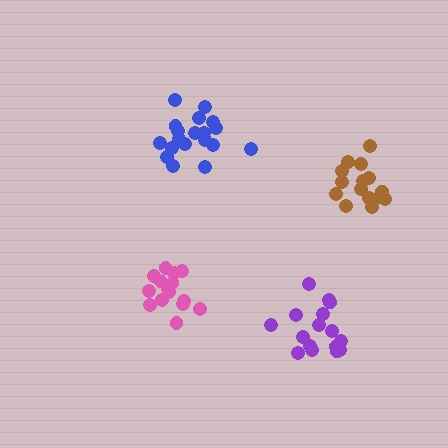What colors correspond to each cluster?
The clusters are colored: blue, pink, purple, brown.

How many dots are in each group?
Group 1: 19 dots, Group 2: 15 dots, Group 3: 16 dots, Group 4: 15 dots (65 total).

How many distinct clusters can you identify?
There are 4 distinct clusters.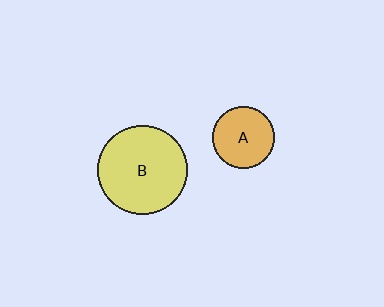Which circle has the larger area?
Circle B (yellow).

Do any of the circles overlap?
No, none of the circles overlap.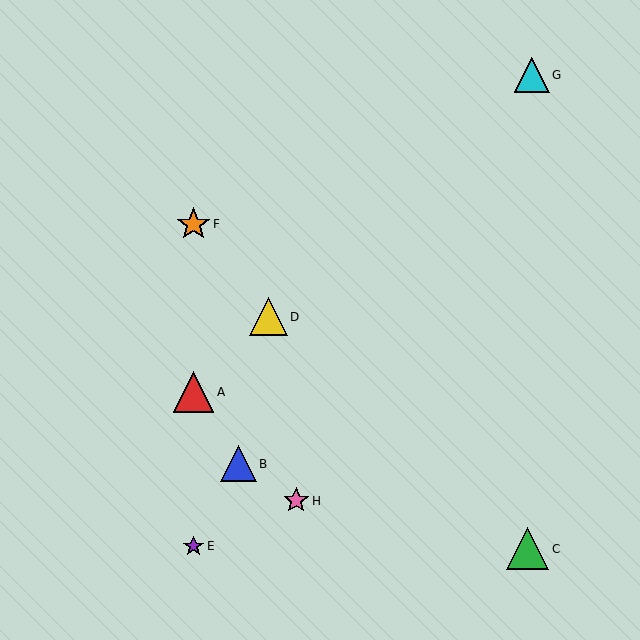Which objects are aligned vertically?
Objects A, E, F are aligned vertically.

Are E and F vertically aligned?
Yes, both are at x≈193.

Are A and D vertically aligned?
No, A is at x≈193 and D is at x≈268.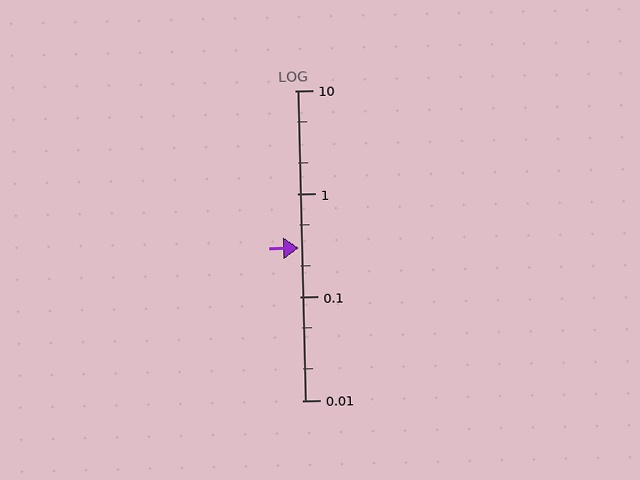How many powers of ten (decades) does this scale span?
The scale spans 3 decades, from 0.01 to 10.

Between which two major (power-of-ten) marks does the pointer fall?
The pointer is between 0.1 and 1.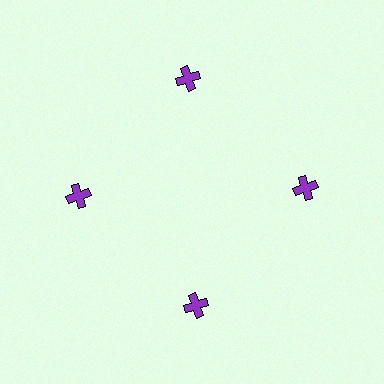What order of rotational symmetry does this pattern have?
This pattern has 4-fold rotational symmetry.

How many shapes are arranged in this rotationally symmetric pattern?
There are 4 shapes, arranged in 4 groups of 1.